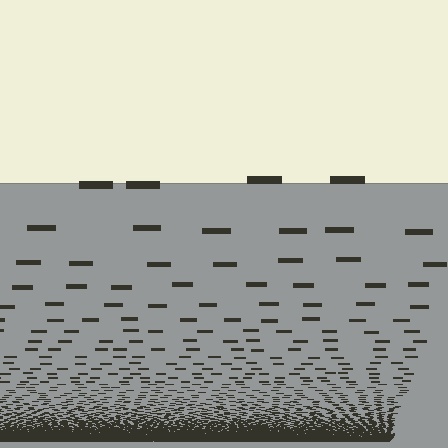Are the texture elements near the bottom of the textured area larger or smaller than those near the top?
Smaller. The gradient is inverted — elements near the bottom are smaller and denser.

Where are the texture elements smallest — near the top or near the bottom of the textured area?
Near the bottom.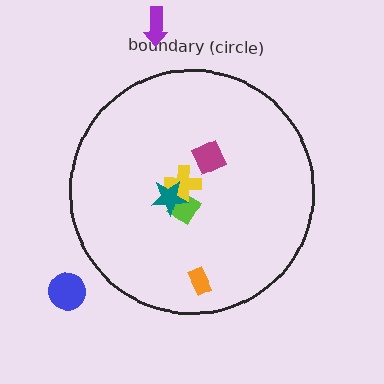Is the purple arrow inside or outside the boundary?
Outside.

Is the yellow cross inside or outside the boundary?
Inside.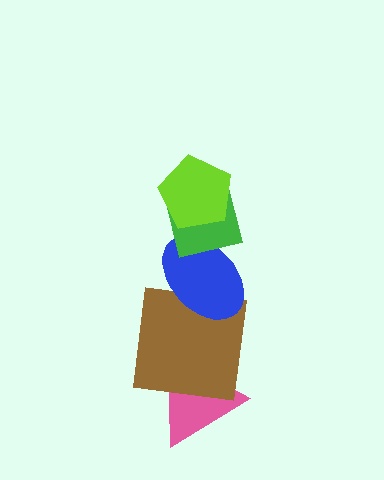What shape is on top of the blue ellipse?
The green square is on top of the blue ellipse.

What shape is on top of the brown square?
The blue ellipse is on top of the brown square.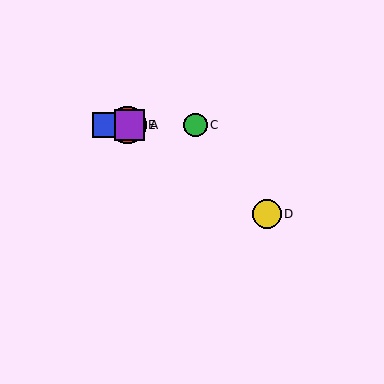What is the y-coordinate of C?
Object C is at y≈125.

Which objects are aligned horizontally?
Objects A, B, C, E are aligned horizontally.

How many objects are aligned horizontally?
4 objects (A, B, C, E) are aligned horizontally.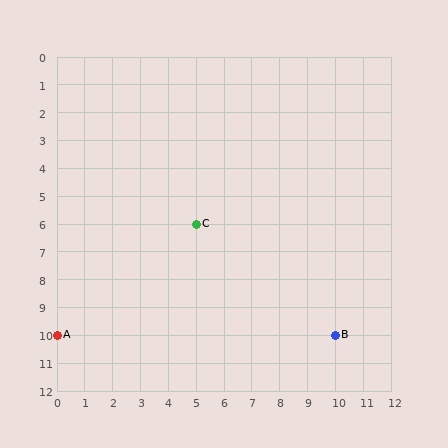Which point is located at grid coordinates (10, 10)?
Point B is at (10, 10).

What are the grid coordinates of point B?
Point B is at grid coordinates (10, 10).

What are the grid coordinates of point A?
Point A is at grid coordinates (0, 10).